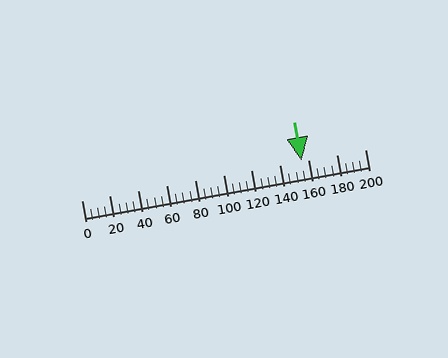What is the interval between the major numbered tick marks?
The major tick marks are spaced 20 units apart.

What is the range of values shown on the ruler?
The ruler shows values from 0 to 200.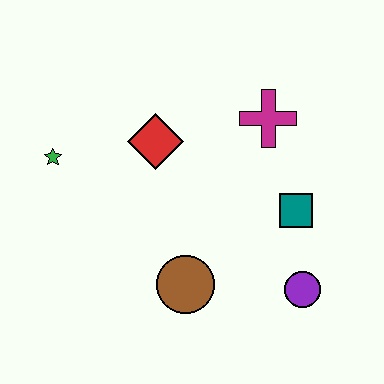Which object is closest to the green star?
The red diamond is closest to the green star.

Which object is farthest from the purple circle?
The green star is farthest from the purple circle.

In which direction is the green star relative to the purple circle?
The green star is to the left of the purple circle.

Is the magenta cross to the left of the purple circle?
Yes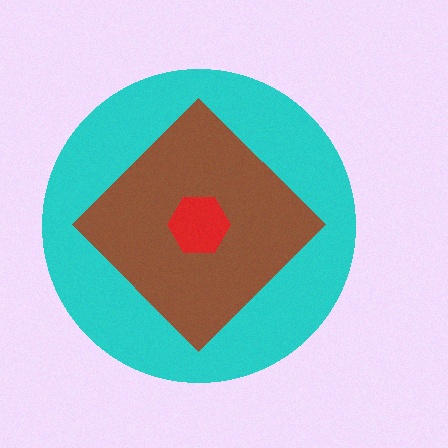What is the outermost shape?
The cyan circle.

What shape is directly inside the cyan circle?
The brown diamond.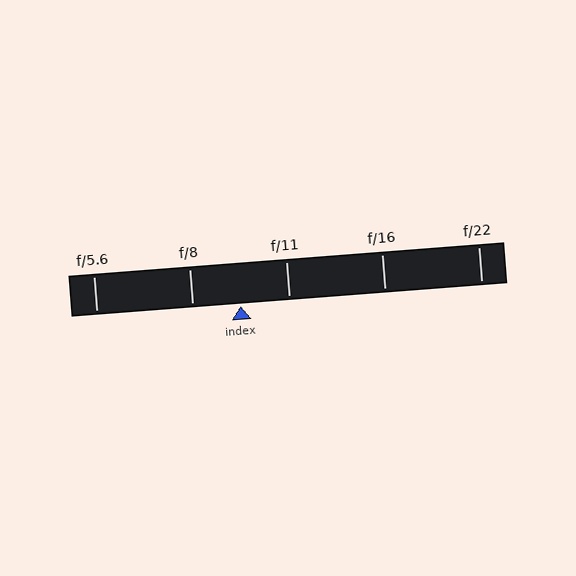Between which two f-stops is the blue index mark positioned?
The index mark is between f/8 and f/11.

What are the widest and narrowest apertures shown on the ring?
The widest aperture shown is f/5.6 and the narrowest is f/22.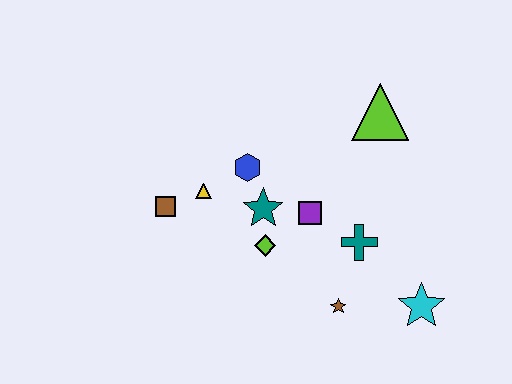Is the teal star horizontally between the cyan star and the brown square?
Yes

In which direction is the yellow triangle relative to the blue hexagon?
The yellow triangle is to the left of the blue hexagon.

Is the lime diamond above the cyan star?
Yes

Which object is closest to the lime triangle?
The purple square is closest to the lime triangle.